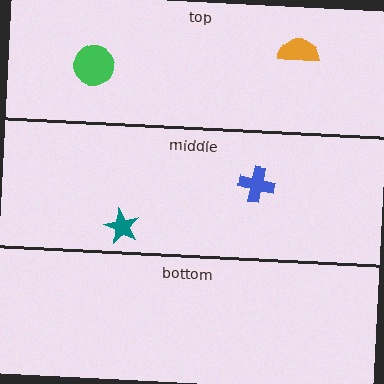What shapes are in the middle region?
The blue cross, the teal star.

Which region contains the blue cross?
The middle region.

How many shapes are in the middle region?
2.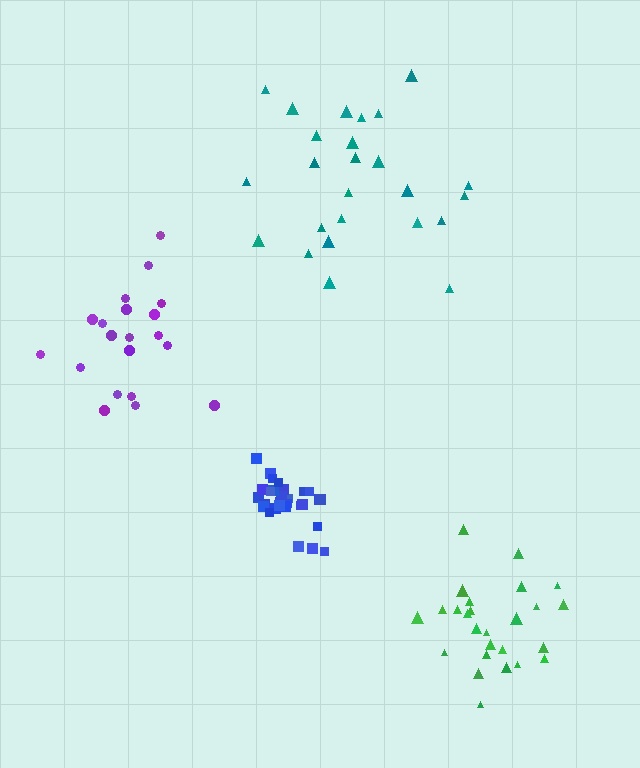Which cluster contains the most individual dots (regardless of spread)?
Blue (30).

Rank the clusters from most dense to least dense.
blue, green, purple, teal.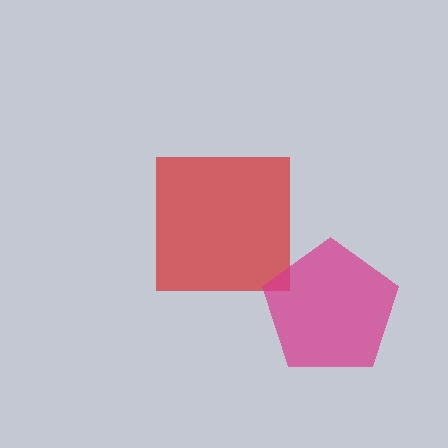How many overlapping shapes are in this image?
There are 2 overlapping shapes in the image.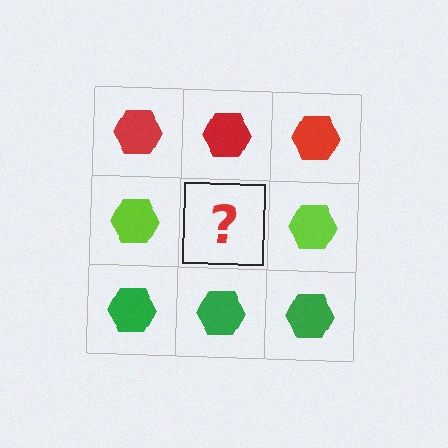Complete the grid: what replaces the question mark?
The question mark should be replaced with a lime hexagon.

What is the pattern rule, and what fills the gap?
The rule is that each row has a consistent color. The gap should be filled with a lime hexagon.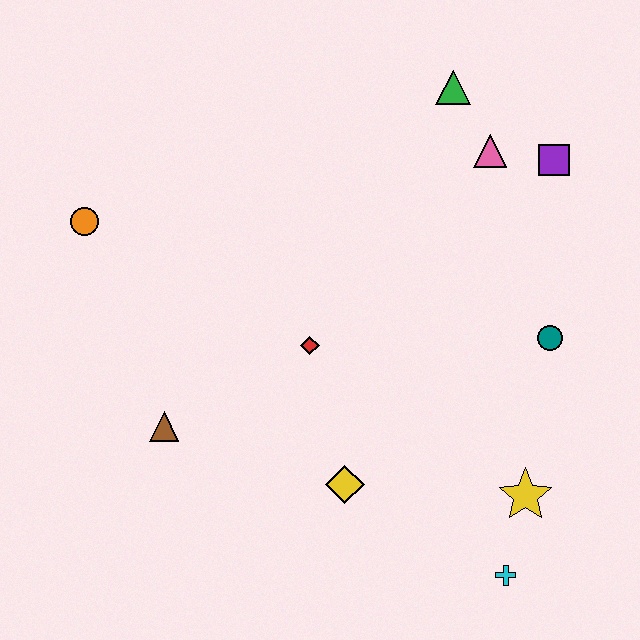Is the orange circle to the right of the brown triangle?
No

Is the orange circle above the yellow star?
Yes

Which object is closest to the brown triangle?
The red diamond is closest to the brown triangle.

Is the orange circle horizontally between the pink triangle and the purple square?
No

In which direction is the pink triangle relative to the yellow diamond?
The pink triangle is above the yellow diamond.